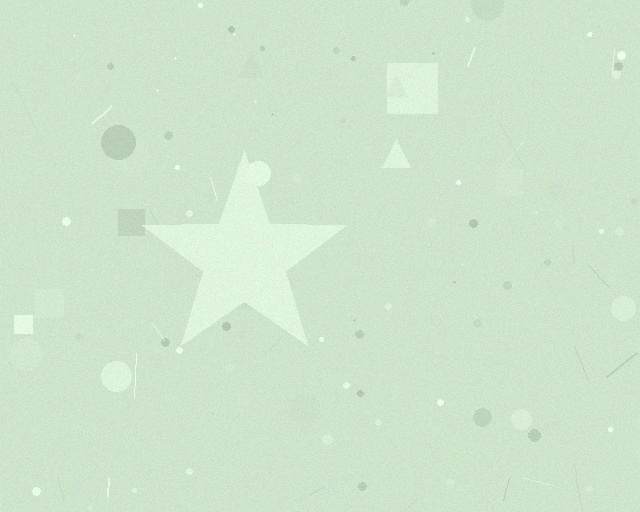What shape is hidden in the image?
A star is hidden in the image.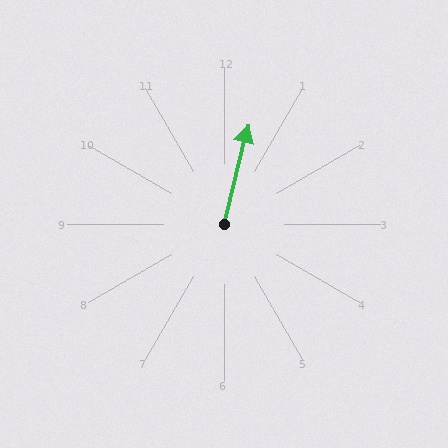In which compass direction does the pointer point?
North.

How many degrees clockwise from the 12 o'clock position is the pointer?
Approximately 14 degrees.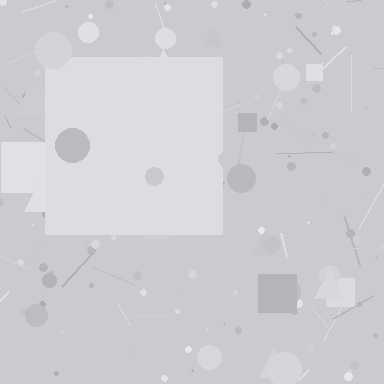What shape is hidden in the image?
A square is hidden in the image.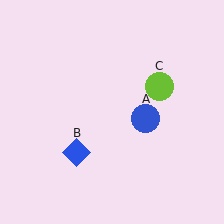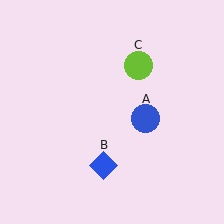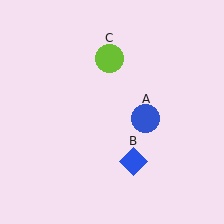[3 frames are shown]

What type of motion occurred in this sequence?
The blue diamond (object B), lime circle (object C) rotated counterclockwise around the center of the scene.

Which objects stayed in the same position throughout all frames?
Blue circle (object A) remained stationary.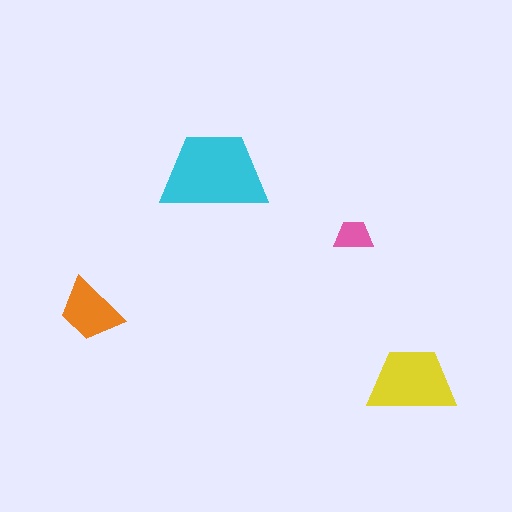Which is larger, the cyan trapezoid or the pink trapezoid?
The cyan one.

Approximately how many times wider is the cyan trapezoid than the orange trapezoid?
About 1.5 times wider.